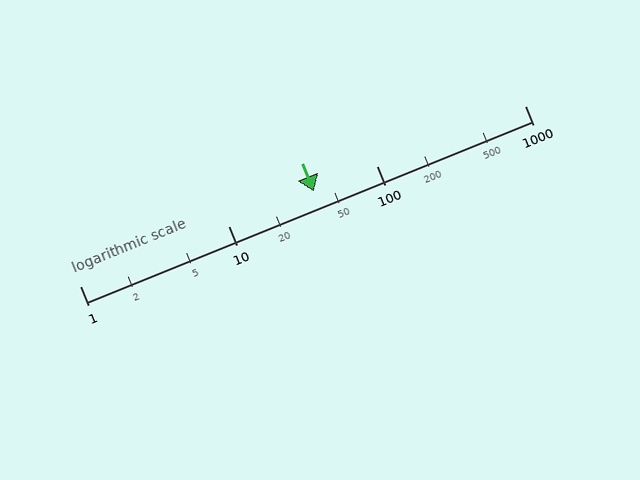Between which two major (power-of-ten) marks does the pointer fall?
The pointer is between 10 and 100.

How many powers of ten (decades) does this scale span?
The scale spans 3 decades, from 1 to 1000.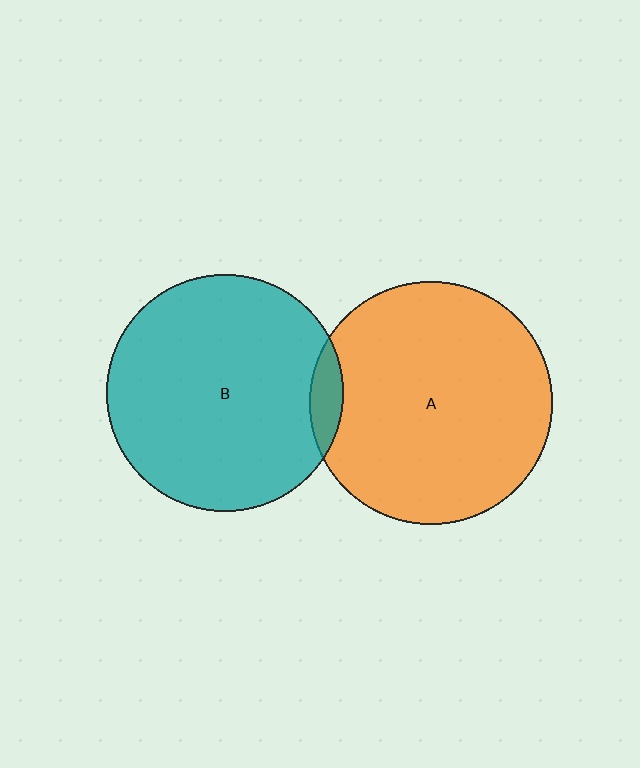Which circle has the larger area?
Circle A (orange).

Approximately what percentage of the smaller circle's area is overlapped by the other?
Approximately 5%.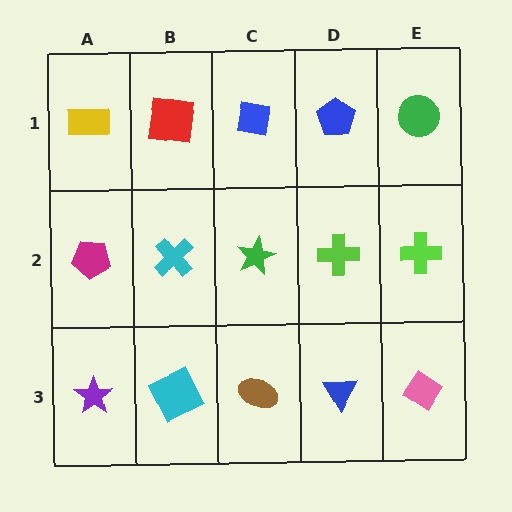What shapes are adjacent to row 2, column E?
A green circle (row 1, column E), a pink diamond (row 3, column E), a lime cross (row 2, column D).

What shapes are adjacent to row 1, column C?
A green star (row 2, column C), a red square (row 1, column B), a blue pentagon (row 1, column D).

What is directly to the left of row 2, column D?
A green star.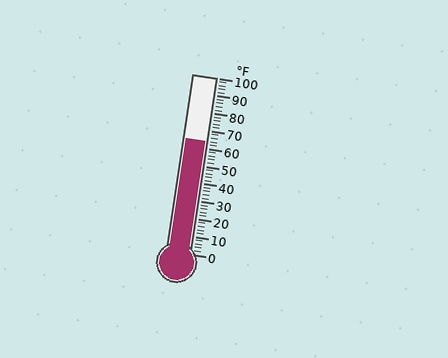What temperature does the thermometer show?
The thermometer shows approximately 64°F.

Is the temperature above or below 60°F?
The temperature is above 60°F.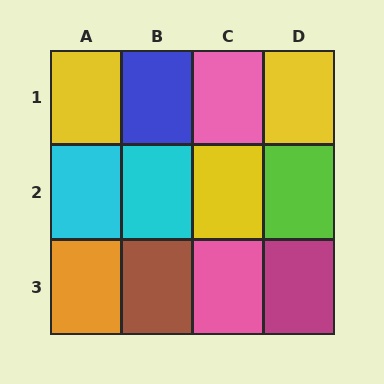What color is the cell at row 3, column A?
Orange.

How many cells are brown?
1 cell is brown.